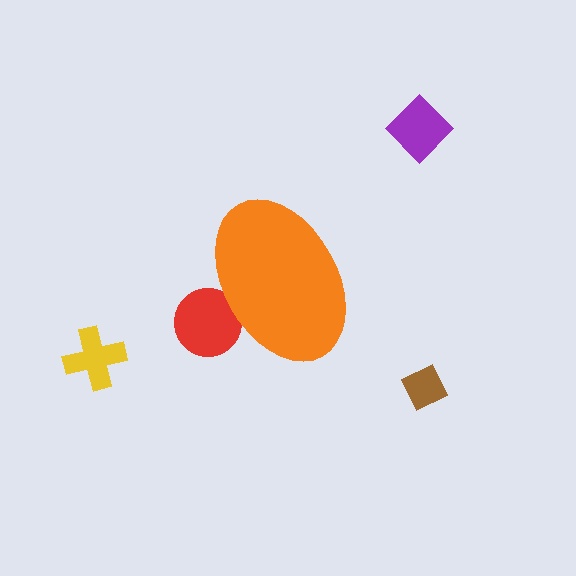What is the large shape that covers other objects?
An orange ellipse.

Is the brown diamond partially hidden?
No, the brown diamond is fully visible.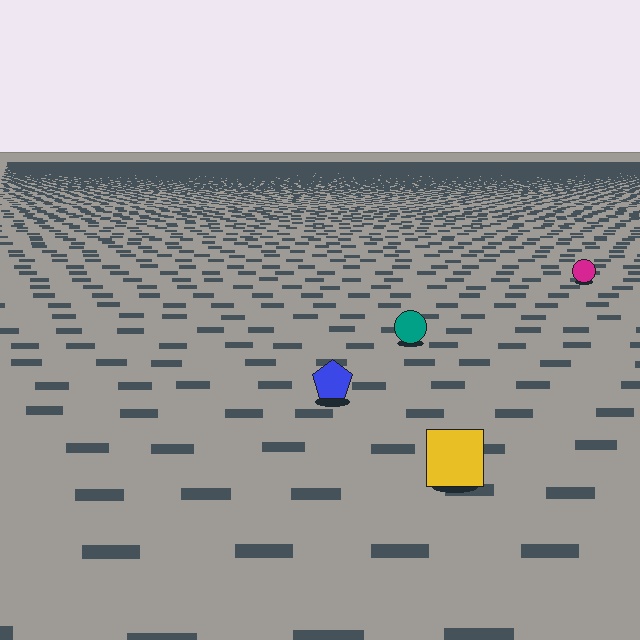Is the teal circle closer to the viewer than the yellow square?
No. The yellow square is closer — you can tell from the texture gradient: the ground texture is coarser near it.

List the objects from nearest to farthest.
From nearest to farthest: the yellow square, the blue pentagon, the teal circle, the magenta circle.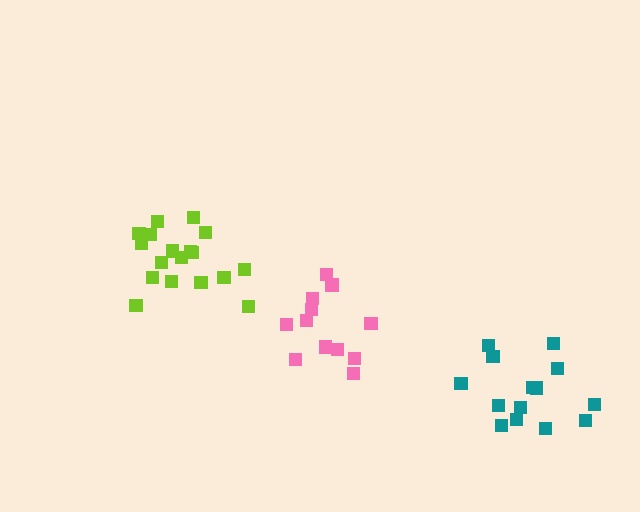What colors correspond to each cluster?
The clusters are colored: lime, teal, pink.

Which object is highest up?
The lime cluster is topmost.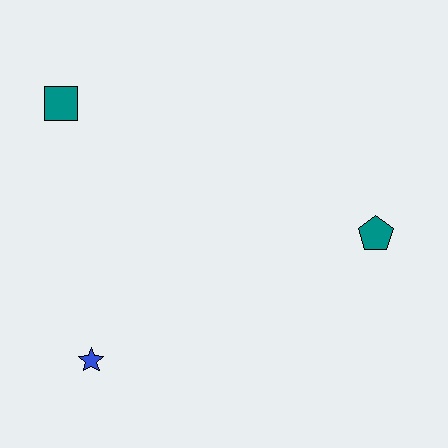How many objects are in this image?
There are 3 objects.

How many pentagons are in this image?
There is 1 pentagon.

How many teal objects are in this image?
There are 2 teal objects.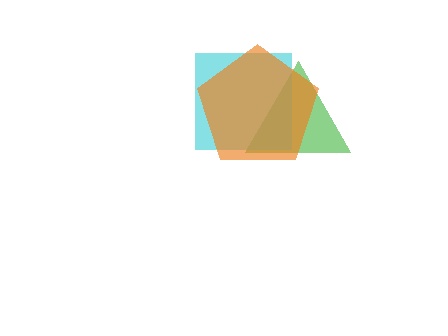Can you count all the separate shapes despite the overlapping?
Yes, there are 3 separate shapes.